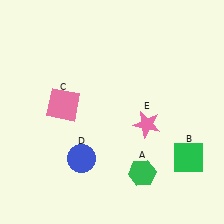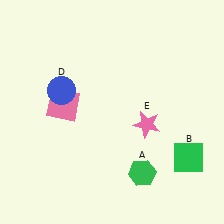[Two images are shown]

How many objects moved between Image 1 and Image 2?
1 object moved between the two images.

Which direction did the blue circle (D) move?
The blue circle (D) moved up.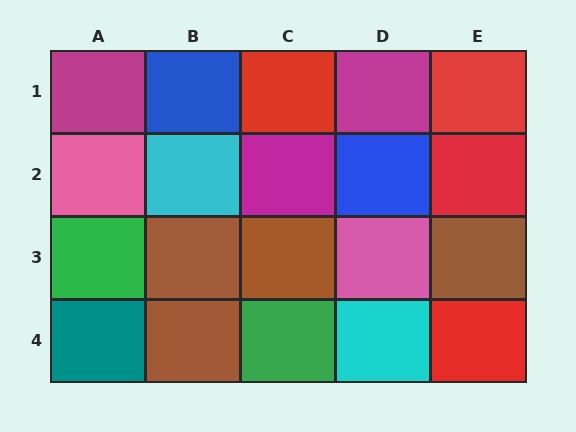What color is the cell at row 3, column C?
Brown.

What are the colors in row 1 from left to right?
Magenta, blue, red, magenta, red.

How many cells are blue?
2 cells are blue.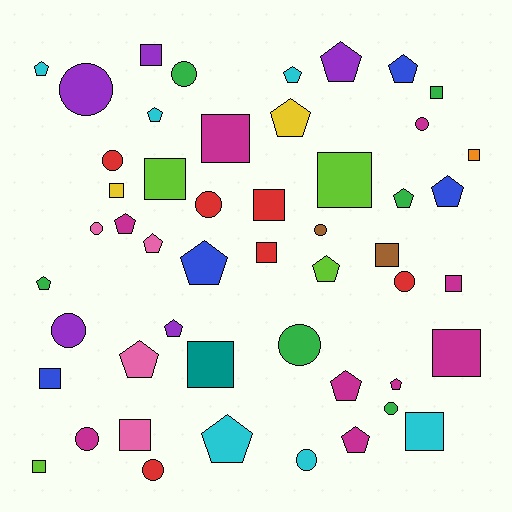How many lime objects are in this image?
There are 4 lime objects.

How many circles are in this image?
There are 14 circles.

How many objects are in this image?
There are 50 objects.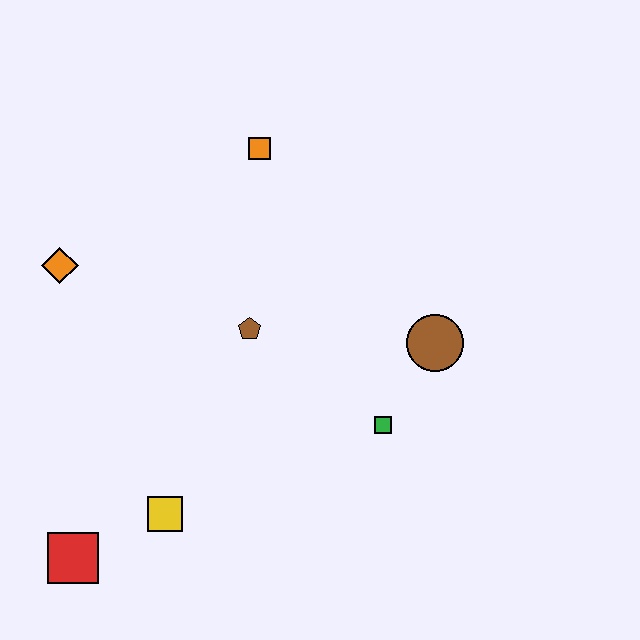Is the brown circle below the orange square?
Yes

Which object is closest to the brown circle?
The green square is closest to the brown circle.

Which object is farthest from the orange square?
The red square is farthest from the orange square.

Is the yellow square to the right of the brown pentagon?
No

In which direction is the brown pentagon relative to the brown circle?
The brown pentagon is to the left of the brown circle.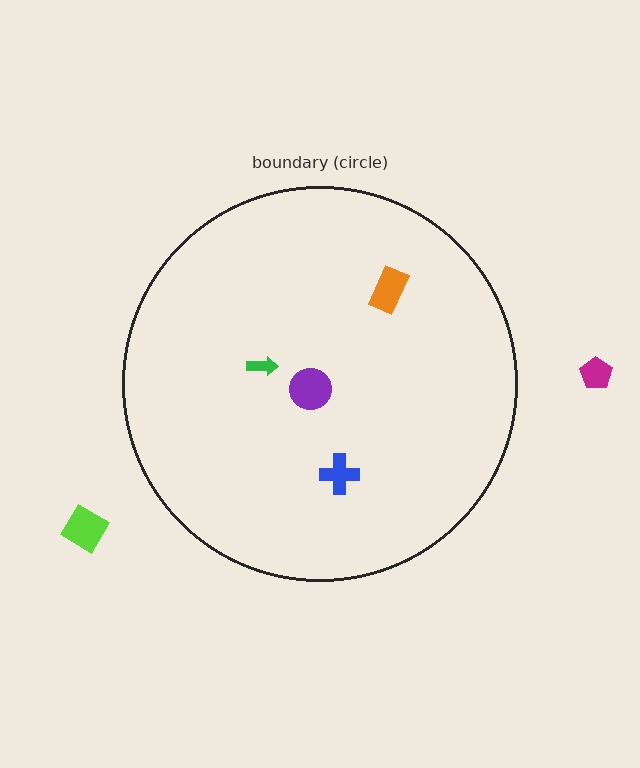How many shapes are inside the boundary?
4 inside, 2 outside.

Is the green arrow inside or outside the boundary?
Inside.